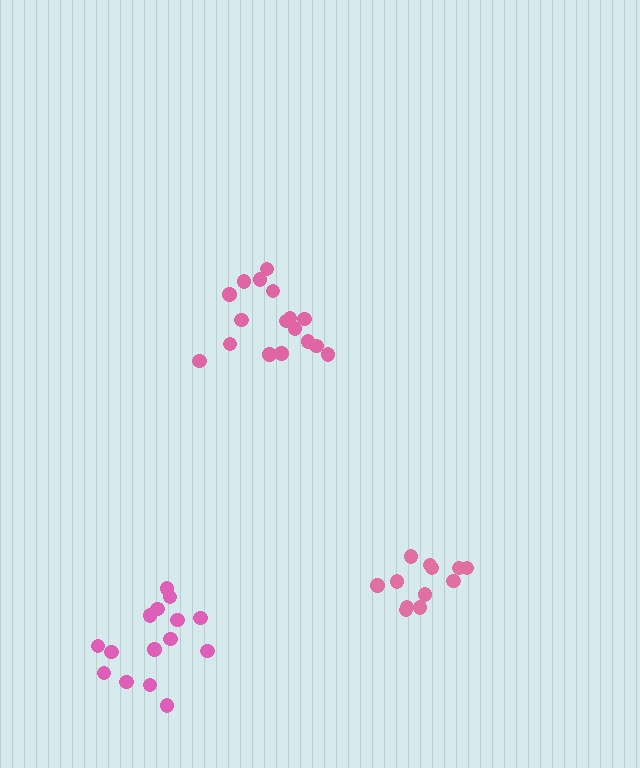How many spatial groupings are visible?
There are 3 spatial groupings.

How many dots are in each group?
Group 1: 12 dots, Group 2: 15 dots, Group 3: 17 dots (44 total).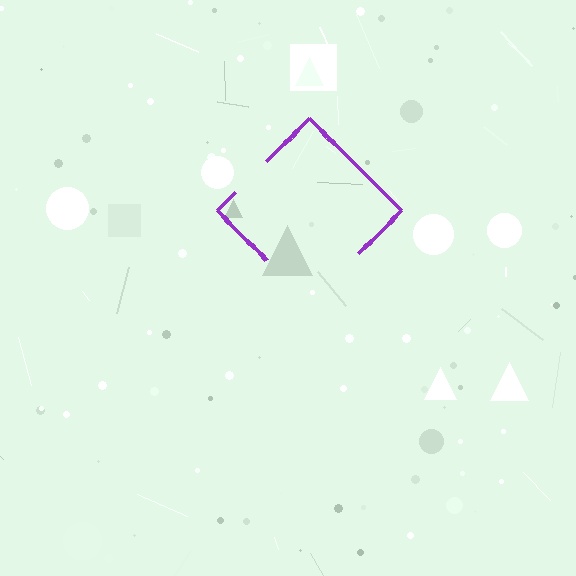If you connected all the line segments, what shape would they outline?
They would outline a diamond.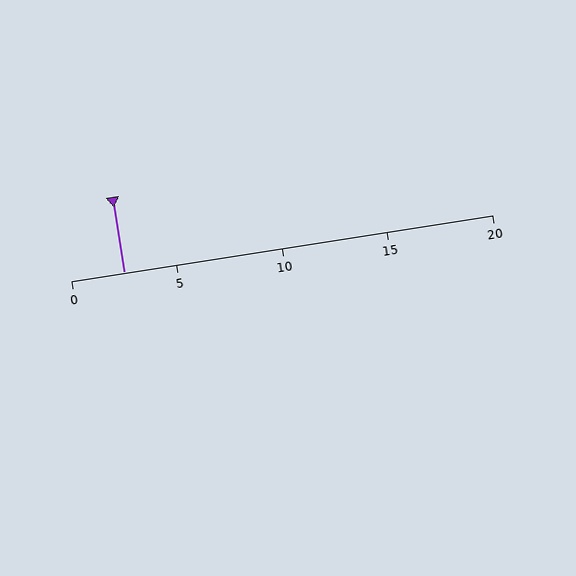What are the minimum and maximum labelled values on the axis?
The axis runs from 0 to 20.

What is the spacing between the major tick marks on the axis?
The major ticks are spaced 5 apart.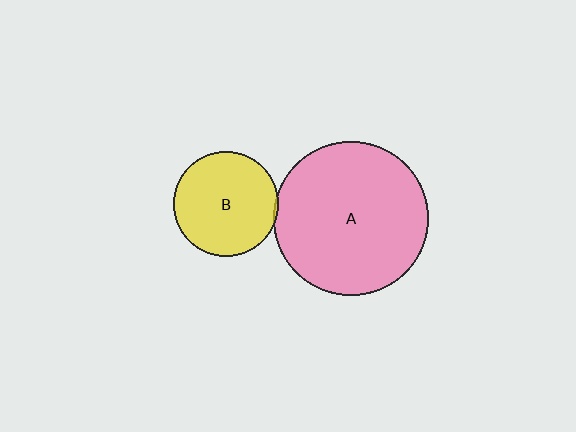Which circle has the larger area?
Circle A (pink).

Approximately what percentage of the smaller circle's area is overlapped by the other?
Approximately 5%.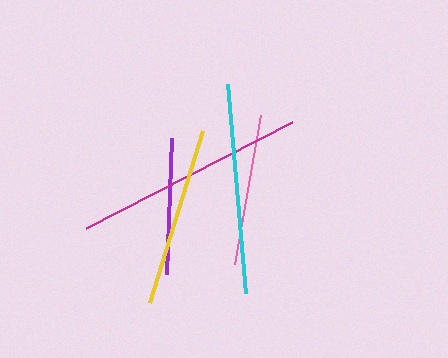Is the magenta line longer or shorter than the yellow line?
The magenta line is longer than the yellow line.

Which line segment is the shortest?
The purple line is the shortest at approximately 136 pixels.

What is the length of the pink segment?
The pink segment is approximately 151 pixels long.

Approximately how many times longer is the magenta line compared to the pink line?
The magenta line is approximately 1.5 times the length of the pink line.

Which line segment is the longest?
The magenta line is the longest at approximately 231 pixels.